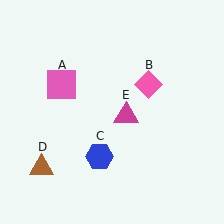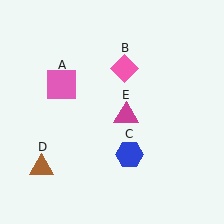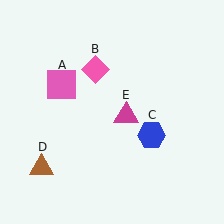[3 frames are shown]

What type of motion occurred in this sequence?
The pink diamond (object B), blue hexagon (object C) rotated counterclockwise around the center of the scene.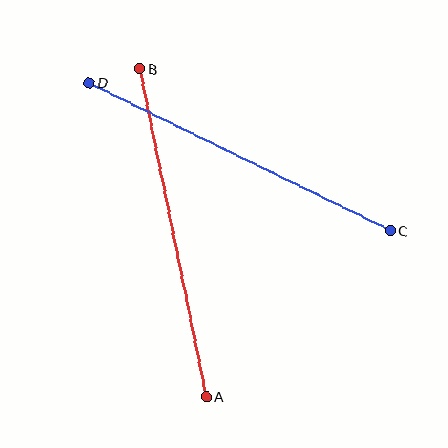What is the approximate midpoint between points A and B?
The midpoint is at approximately (173, 233) pixels.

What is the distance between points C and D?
The distance is approximately 335 pixels.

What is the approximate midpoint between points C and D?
The midpoint is at approximately (240, 157) pixels.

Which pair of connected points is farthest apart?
Points C and D are farthest apart.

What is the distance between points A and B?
The distance is approximately 335 pixels.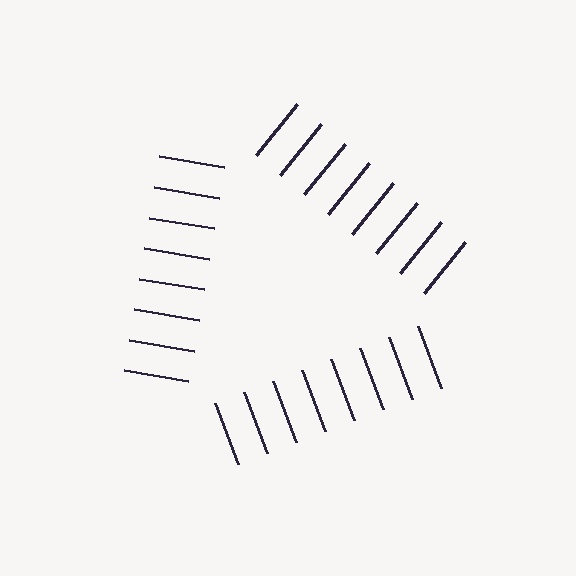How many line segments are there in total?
24 — 8 along each of the 3 edges.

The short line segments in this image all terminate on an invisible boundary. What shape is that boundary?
An illusory triangle — the line segments terminate on its edges but no continuous stroke is drawn.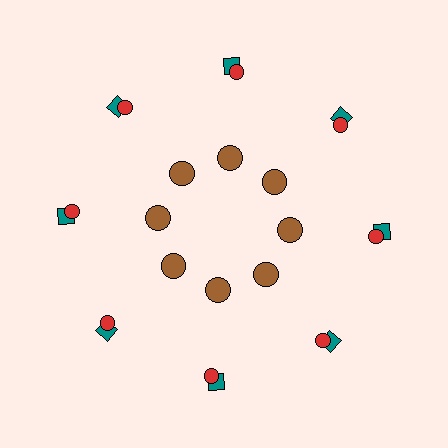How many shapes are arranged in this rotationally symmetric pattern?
There are 24 shapes, arranged in 8 groups of 3.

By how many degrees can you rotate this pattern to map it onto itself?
The pattern maps onto itself every 45 degrees of rotation.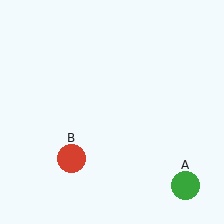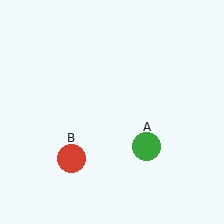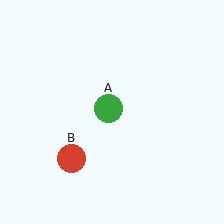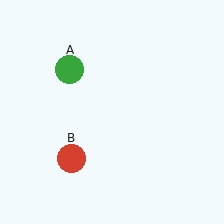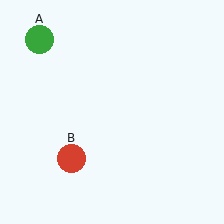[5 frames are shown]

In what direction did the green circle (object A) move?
The green circle (object A) moved up and to the left.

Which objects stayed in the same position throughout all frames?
Red circle (object B) remained stationary.